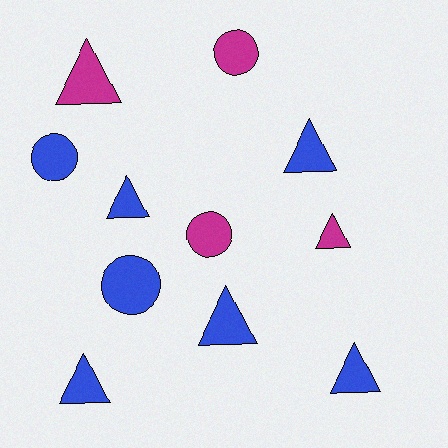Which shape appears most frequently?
Triangle, with 7 objects.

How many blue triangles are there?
There are 5 blue triangles.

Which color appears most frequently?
Blue, with 7 objects.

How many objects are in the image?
There are 11 objects.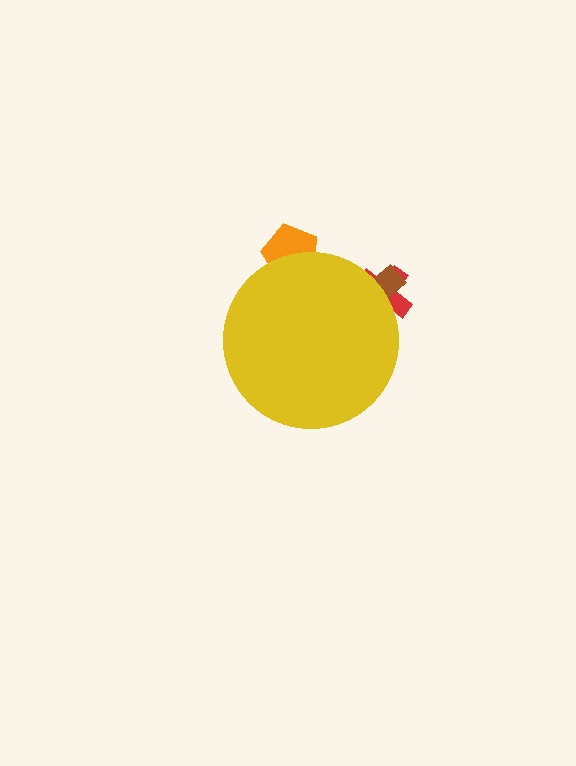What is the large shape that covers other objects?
A yellow circle.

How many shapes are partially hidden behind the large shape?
3 shapes are partially hidden.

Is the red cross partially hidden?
Yes, the red cross is partially hidden behind the yellow circle.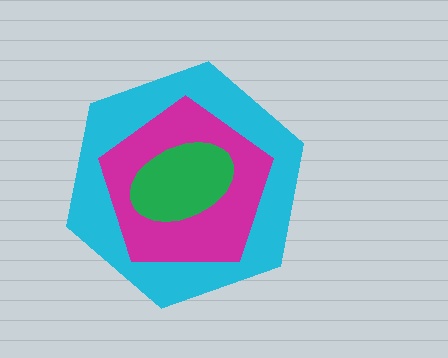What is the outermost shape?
The cyan hexagon.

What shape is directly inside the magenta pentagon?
The green ellipse.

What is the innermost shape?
The green ellipse.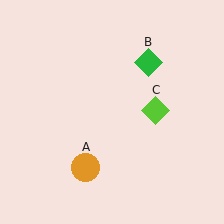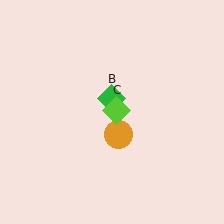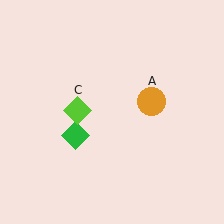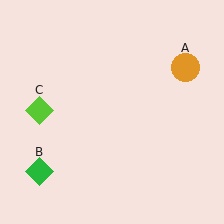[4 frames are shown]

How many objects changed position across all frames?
3 objects changed position: orange circle (object A), green diamond (object B), lime diamond (object C).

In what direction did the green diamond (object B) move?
The green diamond (object B) moved down and to the left.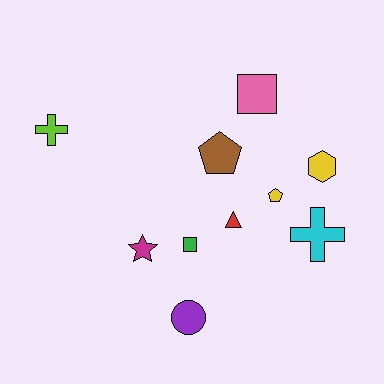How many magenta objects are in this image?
There is 1 magenta object.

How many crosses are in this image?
There are 2 crosses.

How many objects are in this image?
There are 10 objects.